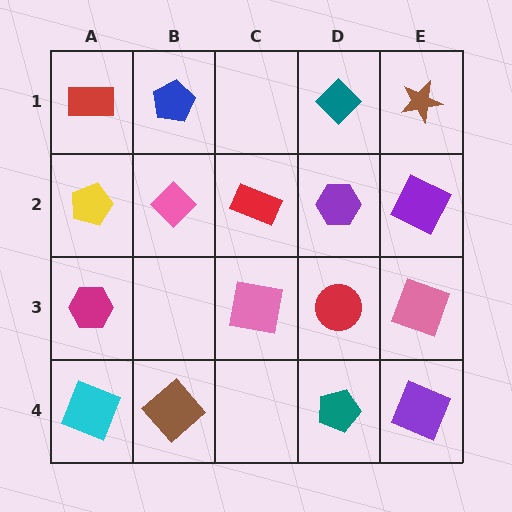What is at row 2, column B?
A pink diamond.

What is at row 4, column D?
A teal pentagon.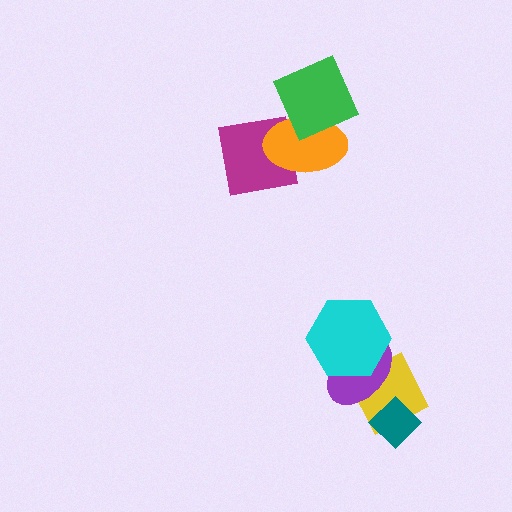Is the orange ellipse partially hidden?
Yes, it is partially covered by another shape.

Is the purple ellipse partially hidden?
Yes, it is partially covered by another shape.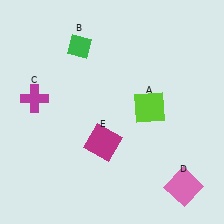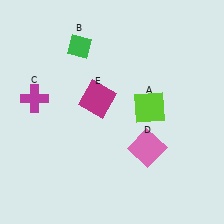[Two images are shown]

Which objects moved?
The objects that moved are: the pink square (D), the magenta square (E).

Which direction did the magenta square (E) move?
The magenta square (E) moved up.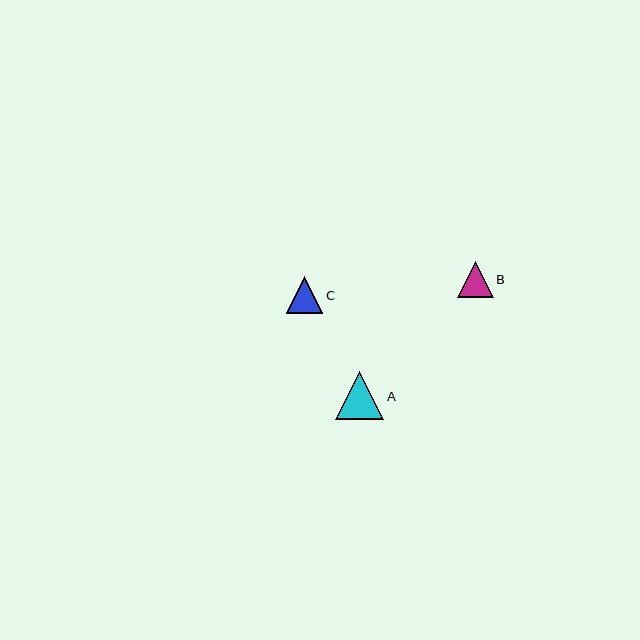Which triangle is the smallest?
Triangle B is the smallest with a size of approximately 36 pixels.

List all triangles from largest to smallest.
From largest to smallest: A, C, B.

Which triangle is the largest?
Triangle A is the largest with a size of approximately 48 pixels.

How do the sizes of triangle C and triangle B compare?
Triangle C and triangle B are approximately the same size.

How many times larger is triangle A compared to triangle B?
Triangle A is approximately 1.4 times the size of triangle B.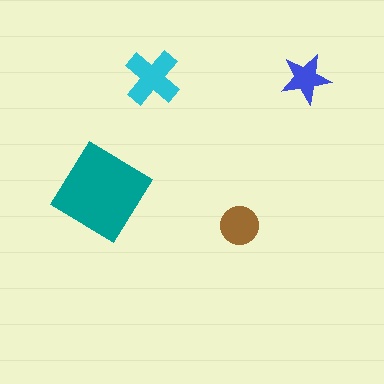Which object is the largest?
The teal diamond.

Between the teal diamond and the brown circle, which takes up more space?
The teal diamond.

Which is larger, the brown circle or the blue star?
The brown circle.